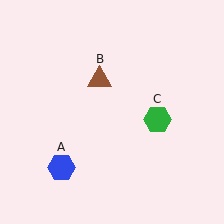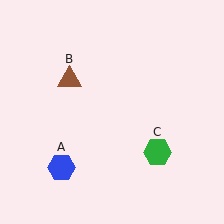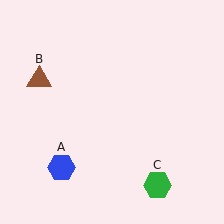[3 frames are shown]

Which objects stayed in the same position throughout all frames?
Blue hexagon (object A) remained stationary.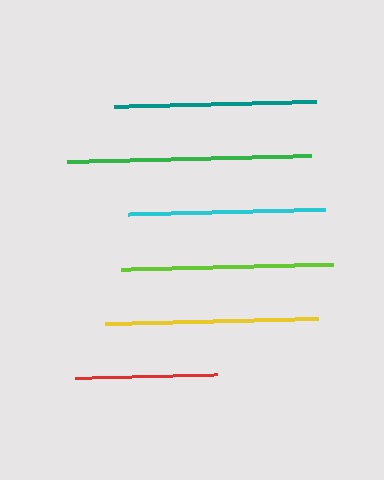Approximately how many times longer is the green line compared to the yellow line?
The green line is approximately 1.1 times the length of the yellow line.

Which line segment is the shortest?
The red line is the shortest at approximately 141 pixels.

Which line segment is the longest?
The green line is the longest at approximately 243 pixels.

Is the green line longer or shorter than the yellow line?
The green line is longer than the yellow line.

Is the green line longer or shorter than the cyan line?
The green line is longer than the cyan line.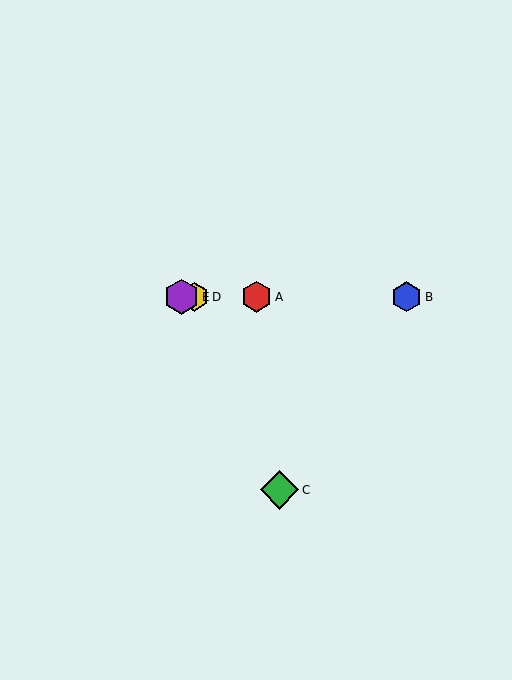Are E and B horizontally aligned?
Yes, both are at y≈297.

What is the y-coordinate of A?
Object A is at y≈297.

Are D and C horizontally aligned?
No, D is at y≈297 and C is at y≈490.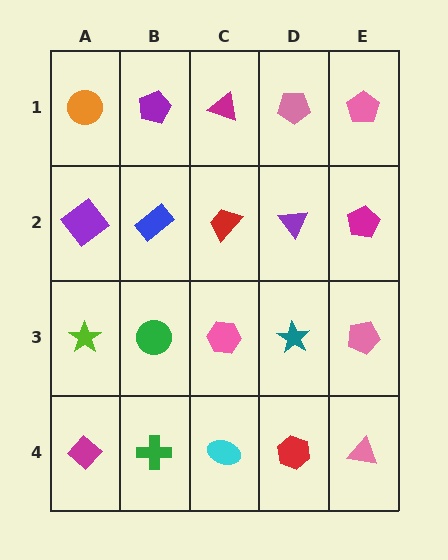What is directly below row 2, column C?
A pink hexagon.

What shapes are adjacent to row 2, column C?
A magenta triangle (row 1, column C), a pink hexagon (row 3, column C), a blue rectangle (row 2, column B), a purple triangle (row 2, column D).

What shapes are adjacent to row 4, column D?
A teal star (row 3, column D), a cyan ellipse (row 4, column C), a pink triangle (row 4, column E).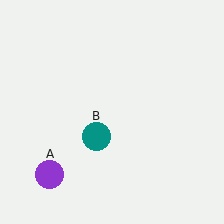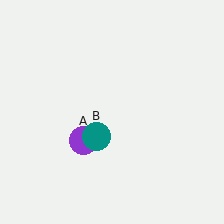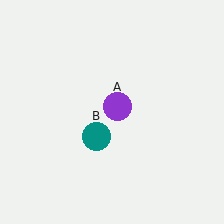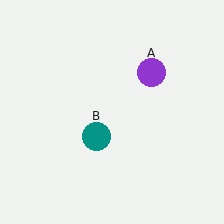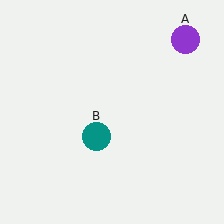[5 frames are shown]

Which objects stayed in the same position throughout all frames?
Teal circle (object B) remained stationary.